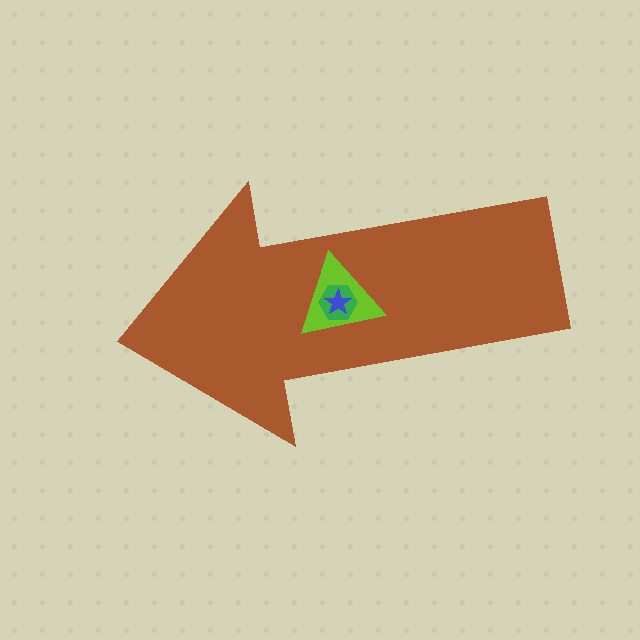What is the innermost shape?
The blue star.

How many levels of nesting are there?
4.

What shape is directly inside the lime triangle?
The green hexagon.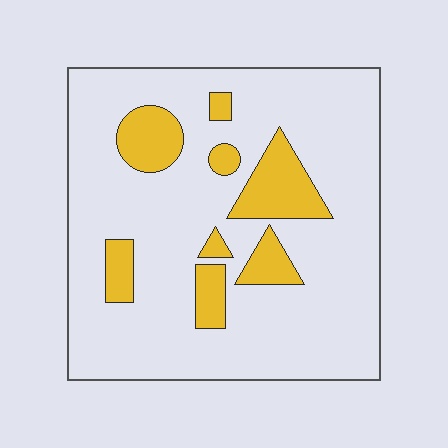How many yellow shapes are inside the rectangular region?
8.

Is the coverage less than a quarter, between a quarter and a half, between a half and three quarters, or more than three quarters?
Less than a quarter.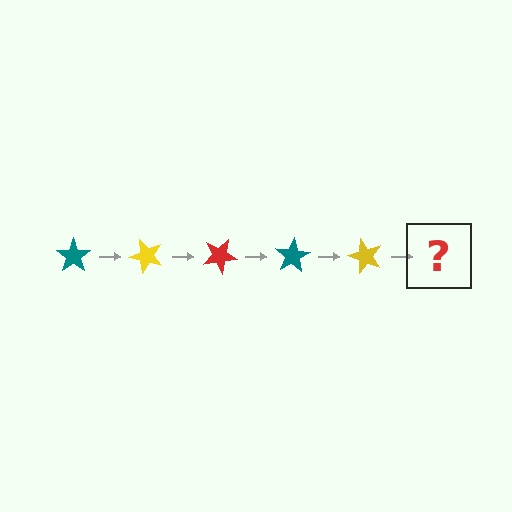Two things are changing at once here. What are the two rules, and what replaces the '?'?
The two rules are that it rotates 50 degrees each step and the color cycles through teal, yellow, and red. The '?' should be a red star, rotated 250 degrees from the start.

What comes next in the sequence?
The next element should be a red star, rotated 250 degrees from the start.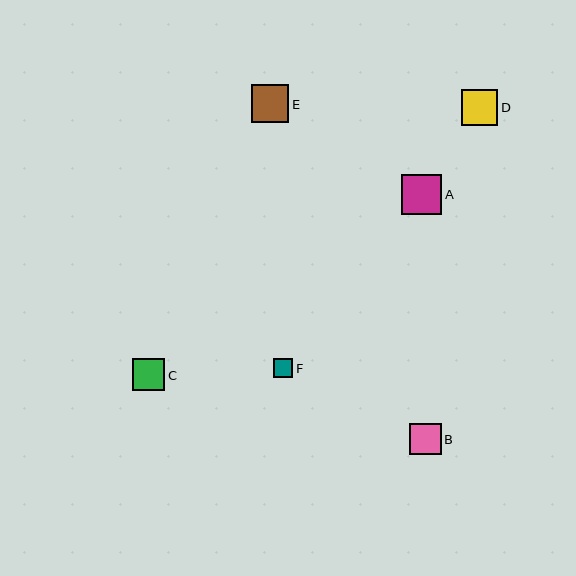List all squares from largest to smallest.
From largest to smallest: A, E, D, C, B, F.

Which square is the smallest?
Square F is the smallest with a size of approximately 19 pixels.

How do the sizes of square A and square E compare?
Square A and square E are approximately the same size.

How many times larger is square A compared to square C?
Square A is approximately 1.2 times the size of square C.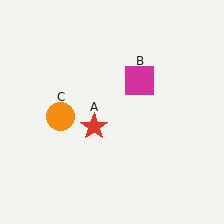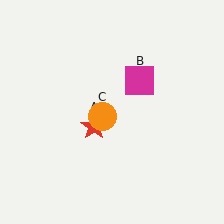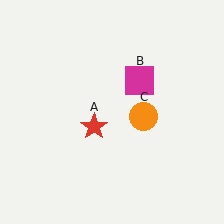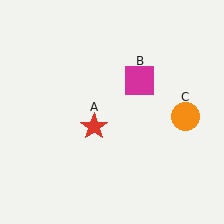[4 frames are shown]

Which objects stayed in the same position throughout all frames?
Red star (object A) and magenta square (object B) remained stationary.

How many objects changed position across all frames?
1 object changed position: orange circle (object C).